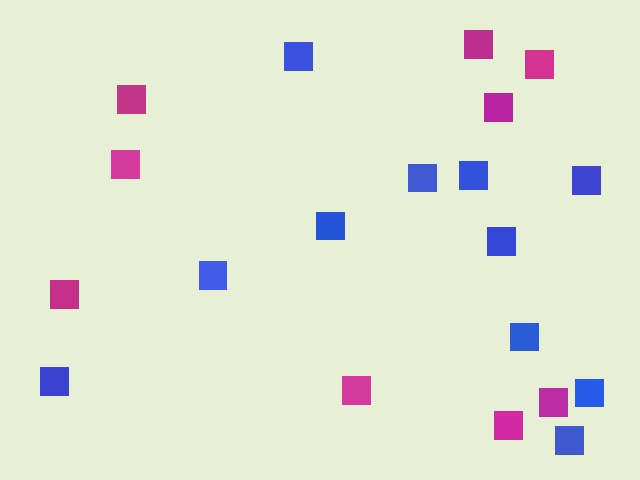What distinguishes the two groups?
There are 2 groups: one group of magenta squares (9) and one group of blue squares (11).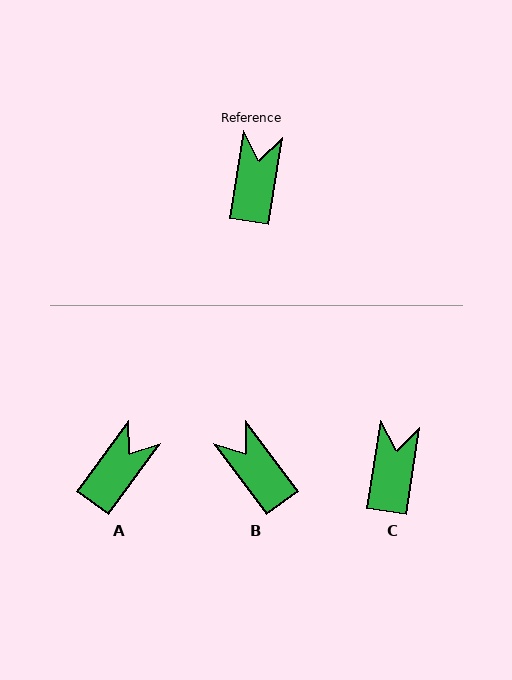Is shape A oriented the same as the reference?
No, it is off by about 27 degrees.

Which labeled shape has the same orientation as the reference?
C.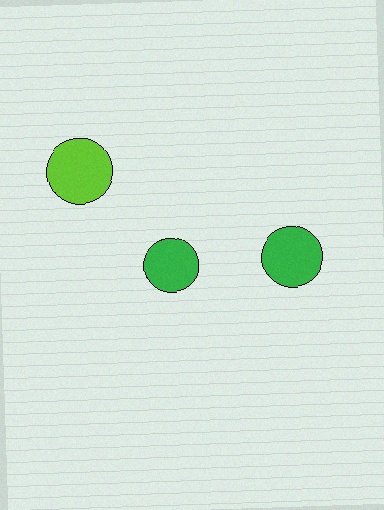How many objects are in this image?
There are 3 objects.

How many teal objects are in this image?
There are no teal objects.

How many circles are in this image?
There are 3 circles.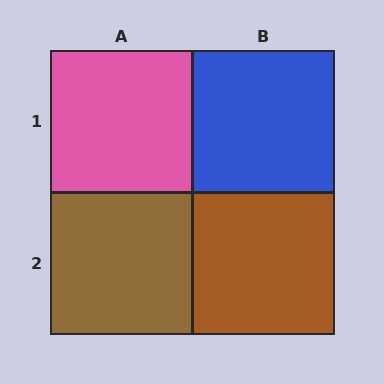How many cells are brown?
2 cells are brown.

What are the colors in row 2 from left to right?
Brown, brown.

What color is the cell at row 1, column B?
Blue.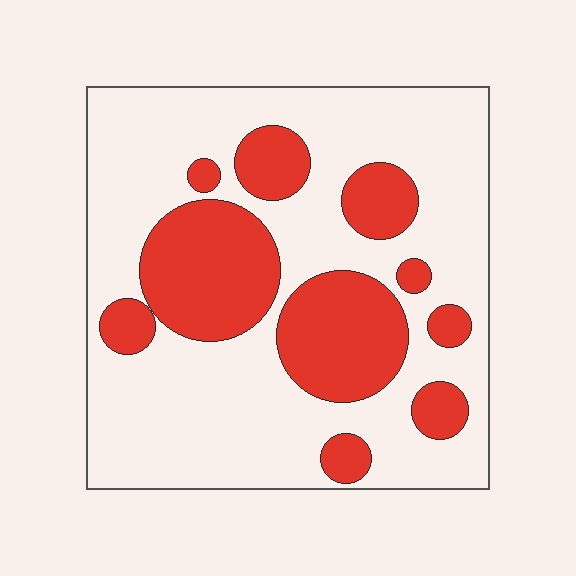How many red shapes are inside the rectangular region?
10.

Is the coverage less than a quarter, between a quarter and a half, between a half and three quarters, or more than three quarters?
Between a quarter and a half.